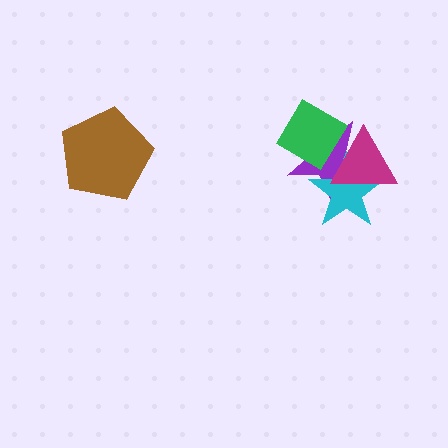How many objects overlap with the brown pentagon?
0 objects overlap with the brown pentagon.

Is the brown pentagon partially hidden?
No, no other shape covers it.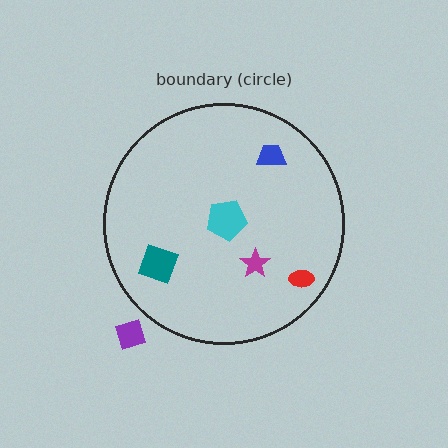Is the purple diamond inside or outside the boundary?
Outside.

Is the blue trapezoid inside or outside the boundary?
Inside.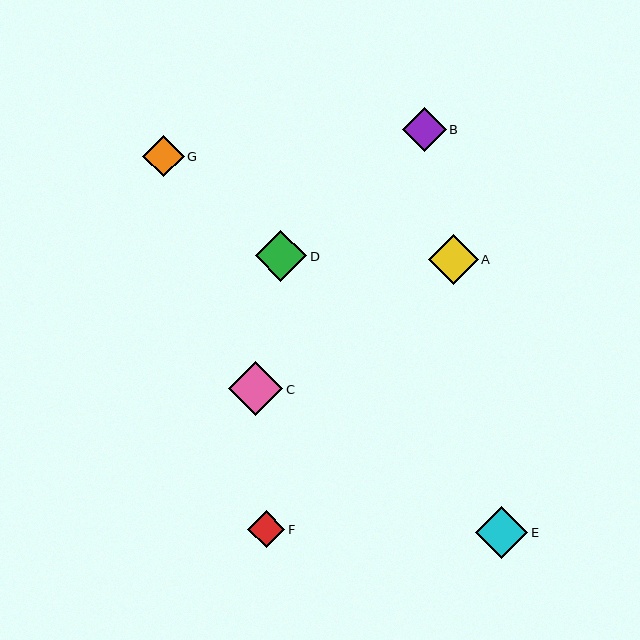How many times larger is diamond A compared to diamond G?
Diamond A is approximately 1.2 times the size of diamond G.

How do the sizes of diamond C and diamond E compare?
Diamond C and diamond E are approximately the same size.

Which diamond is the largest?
Diamond C is the largest with a size of approximately 54 pixels.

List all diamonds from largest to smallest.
From largest to smallest: C, E, D, A, B, G, F.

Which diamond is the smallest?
Diamond F is the smallest with a size of approximately 37 pixels.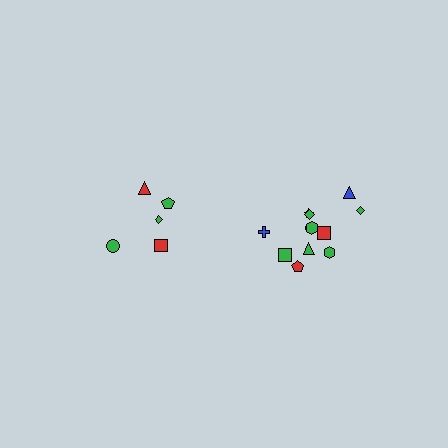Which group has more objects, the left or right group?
The right group.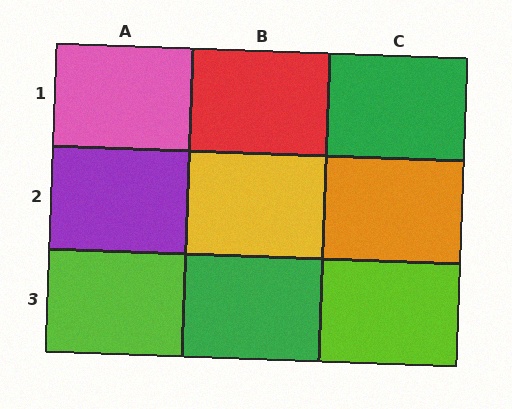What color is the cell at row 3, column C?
Lime.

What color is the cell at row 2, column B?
Yellow.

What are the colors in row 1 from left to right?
Pink, red, green.